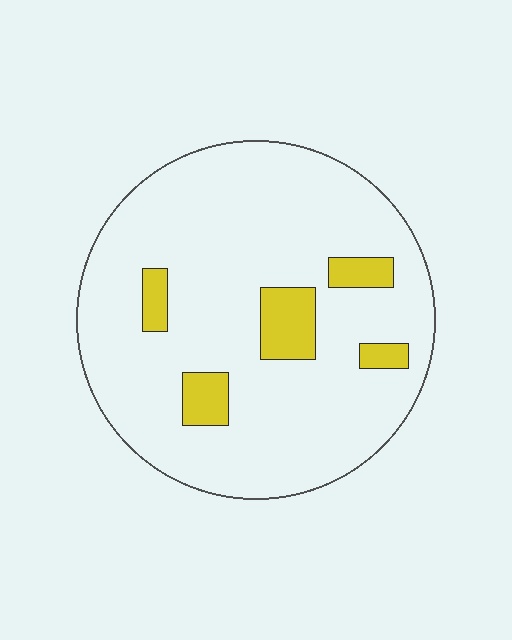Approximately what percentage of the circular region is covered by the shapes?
Approximately 10%.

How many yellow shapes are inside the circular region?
5.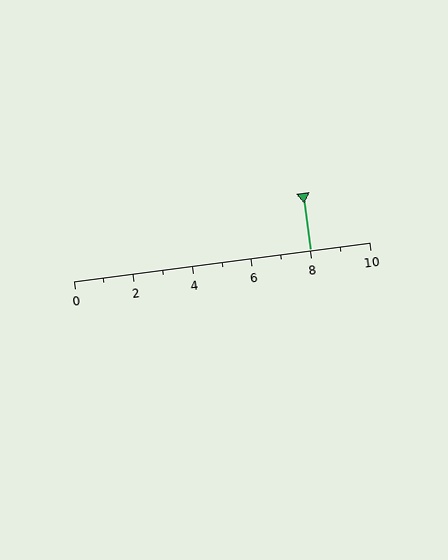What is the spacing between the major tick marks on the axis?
The major ticks are spaced 2 apart.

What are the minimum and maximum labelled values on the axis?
The axis runs from 0 to 10.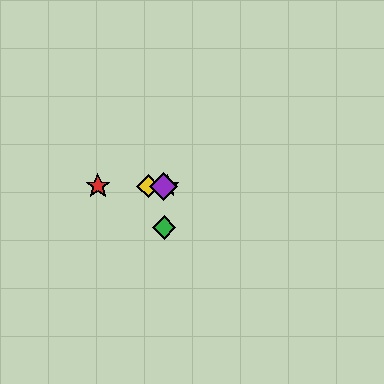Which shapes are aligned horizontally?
The red star, the blue star, the yellow diamond, the purple diamond are aligned horizontally.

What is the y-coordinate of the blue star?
The blue star is at y≈186.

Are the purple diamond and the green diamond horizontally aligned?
No, the purple diamond is at y≈186 and the green diamond is at y≈227.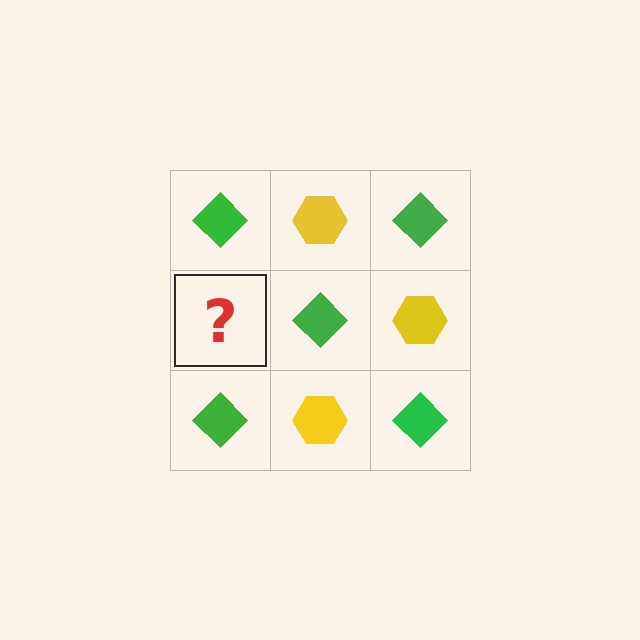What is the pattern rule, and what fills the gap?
The rule is that it alternates green diamond and yellow hexagon in a checkerboard pattern. The gap should be filled with a yellow hexagon.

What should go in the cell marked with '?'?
The missing cell should contain a yellow hexagon.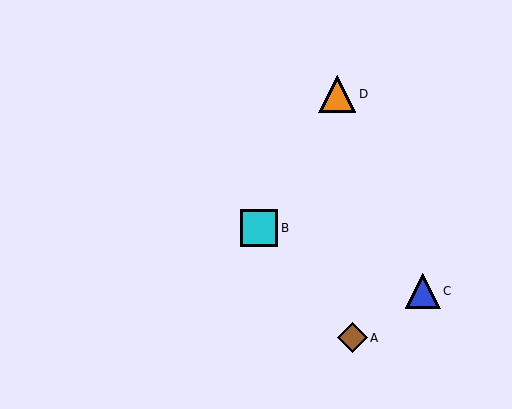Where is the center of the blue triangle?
The center of the blue triangle is at (423, 291).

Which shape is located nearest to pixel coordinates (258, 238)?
The cyan square (labeled B) at (259, 228) is nearest to that location.